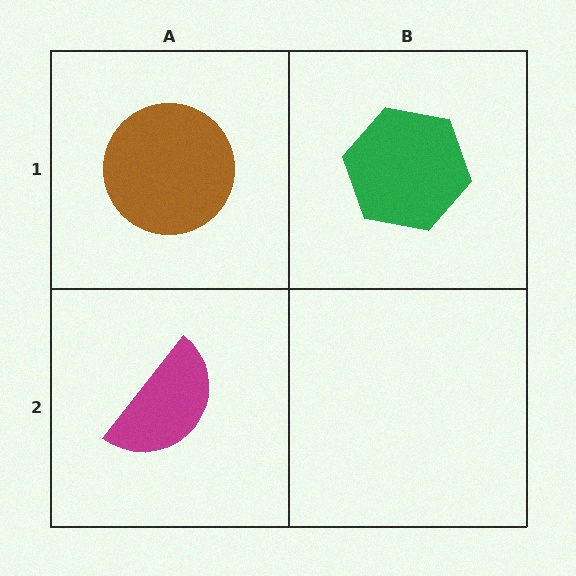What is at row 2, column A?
A magenta semicircle.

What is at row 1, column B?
A green hexagon.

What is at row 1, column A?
A brown circle.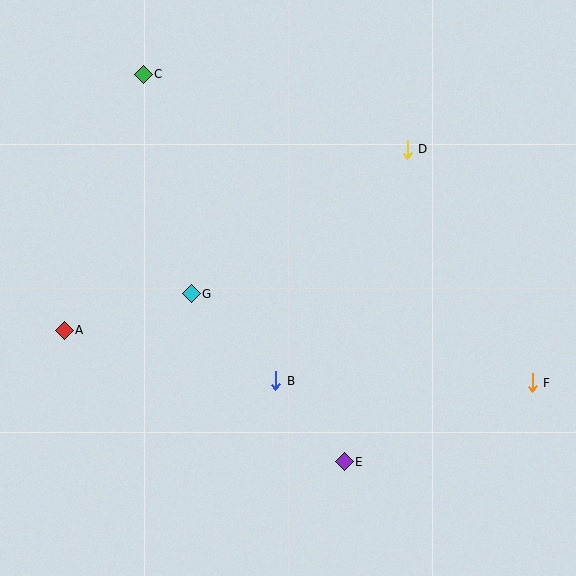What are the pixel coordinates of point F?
Point F is at (532, 383).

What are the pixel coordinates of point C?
Point C is at (143, 74).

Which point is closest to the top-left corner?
Point C is closest to the top-left corner.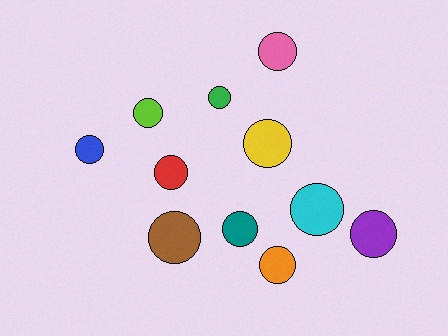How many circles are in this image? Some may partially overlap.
There are 11 circles.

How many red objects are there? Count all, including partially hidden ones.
There is 1 red object.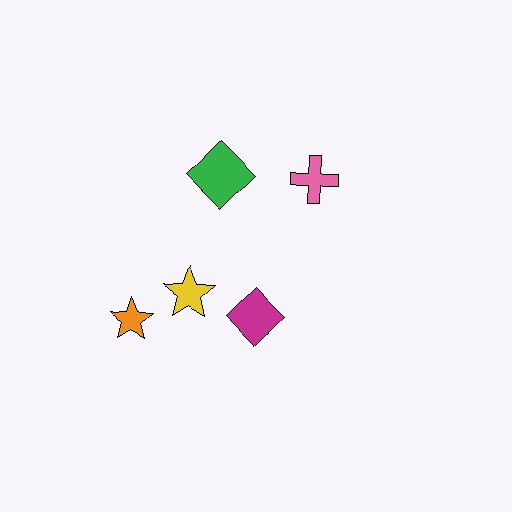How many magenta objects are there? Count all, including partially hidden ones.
There is 1 magenta object.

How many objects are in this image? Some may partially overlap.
There are 5 objects.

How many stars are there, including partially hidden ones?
There are 2 stars.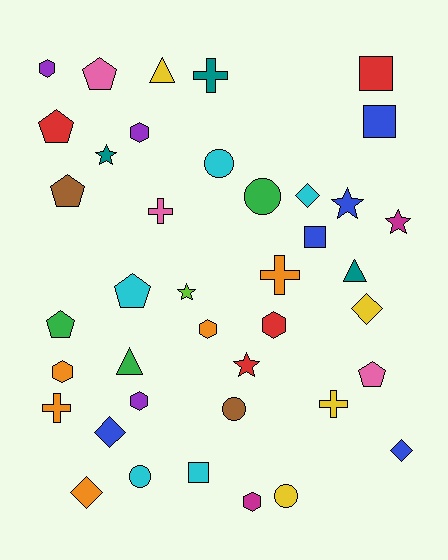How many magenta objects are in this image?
There are 2 magenta objects.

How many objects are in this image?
There are 40 objects.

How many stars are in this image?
There are 5 stars.